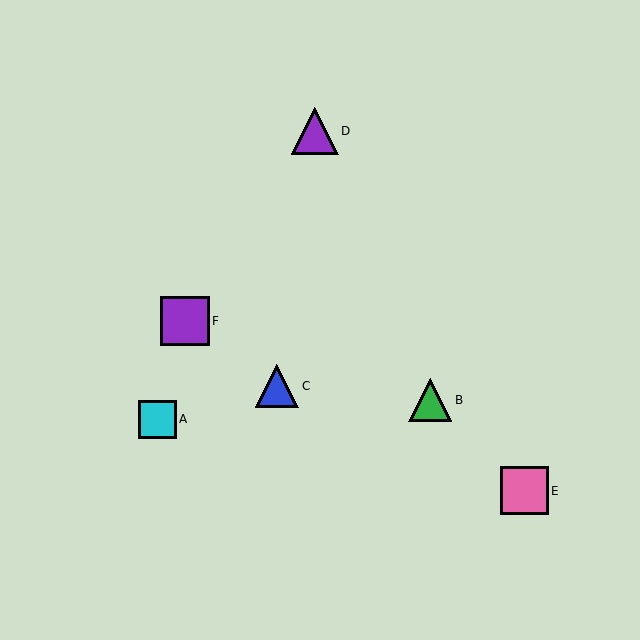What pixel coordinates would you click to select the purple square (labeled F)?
Click at (185, 321) to select the purple square F.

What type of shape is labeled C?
Shape C is a blue triangle.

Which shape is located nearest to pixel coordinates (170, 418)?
The cyan square (labeled A) at (157, 419) is nearest to that location.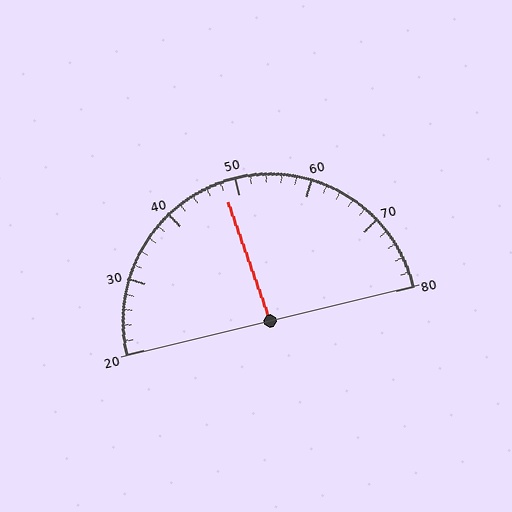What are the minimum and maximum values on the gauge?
The gauge ranges from 20 to 80.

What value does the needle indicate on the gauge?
The needle indicates approximately 48.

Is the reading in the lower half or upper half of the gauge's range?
The reading is in the lower half of the range (20 to 80).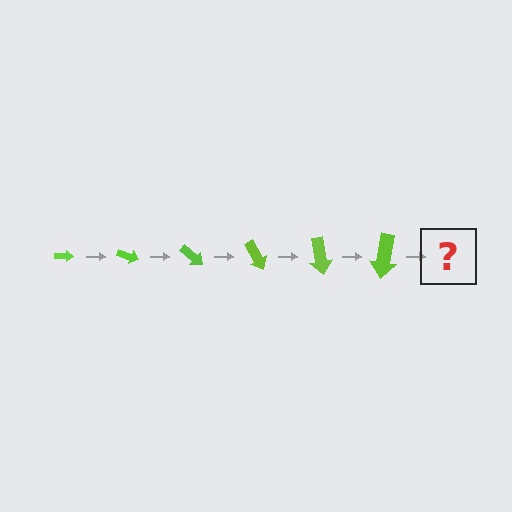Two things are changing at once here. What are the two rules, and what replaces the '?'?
The two rules are that the arrow grows larger each step and it rotates 20 degrees each step. The '?' should be an arrow, larger than the previous one and rotated 120 degrees from the start.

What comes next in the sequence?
The next element should be an arrow, larger than the previous one and rotated 120 degrees from the start.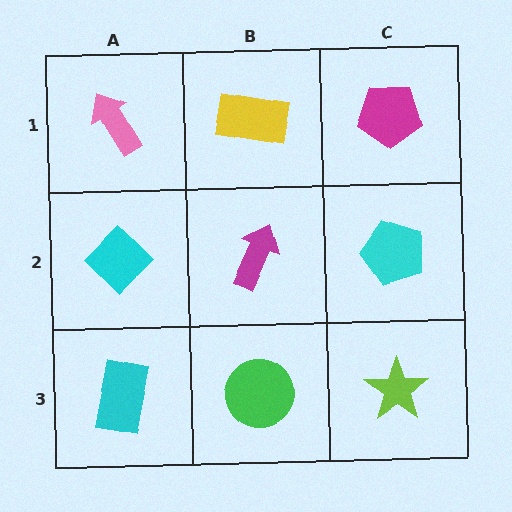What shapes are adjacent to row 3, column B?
A magenta arrow (row 2, column B), a cyan rectangle (row 3, column A), a lime star (row 3, column C).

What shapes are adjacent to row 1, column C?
A cyan pentagon (row 2, column C), a yellow rectangle (row 1, column B).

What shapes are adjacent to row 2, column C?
A magenta pentagon (row 1, column C), a lime star (row 3, column C), a magenta arrow (row 2, column B).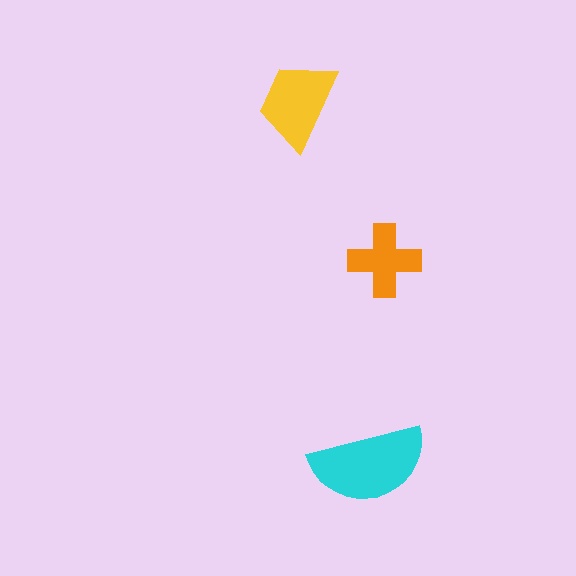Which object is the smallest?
The orange cross.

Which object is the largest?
The cyan semicircle.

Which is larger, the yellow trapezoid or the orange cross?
The yellow trapezoid.